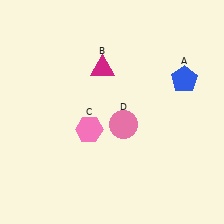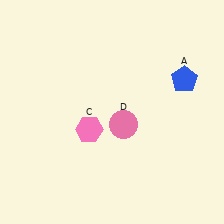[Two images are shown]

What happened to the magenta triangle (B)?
The magenta triangle (B) was removed in Image 2. It was in the top-left area of Image 1.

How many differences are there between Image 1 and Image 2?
There is 1 difference between the two images.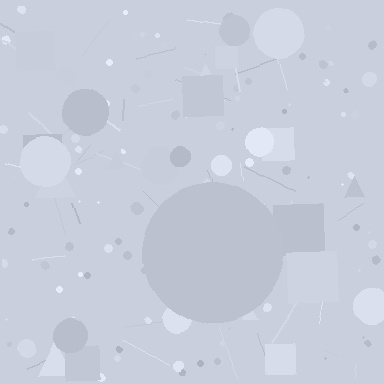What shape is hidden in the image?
A circle is hidden in the image.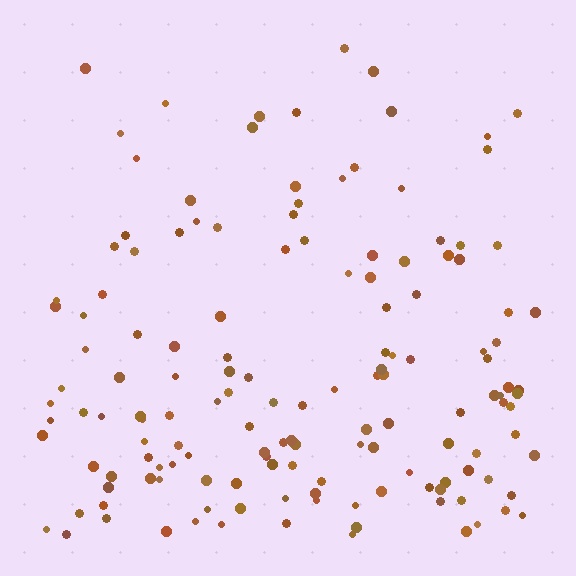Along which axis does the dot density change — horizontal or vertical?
Vertical.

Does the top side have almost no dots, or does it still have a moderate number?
Still a moderate number, just noticeably fewer than the bottom.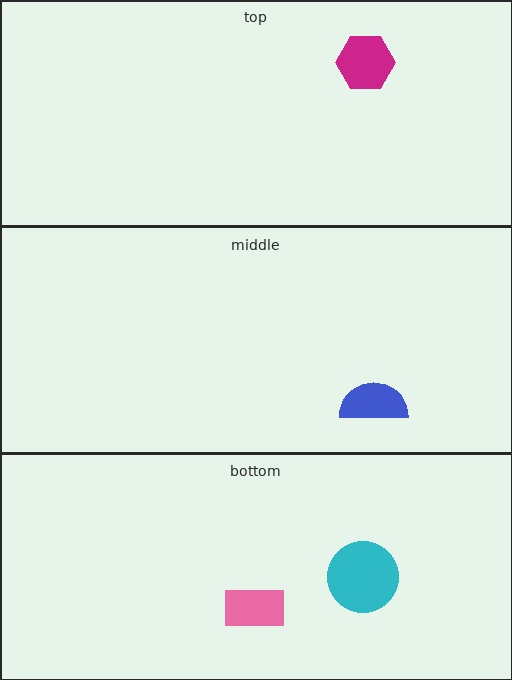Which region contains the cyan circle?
The bottom region.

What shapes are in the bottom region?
The orange star, the cyan circle, the pink rectangle.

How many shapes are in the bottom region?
3.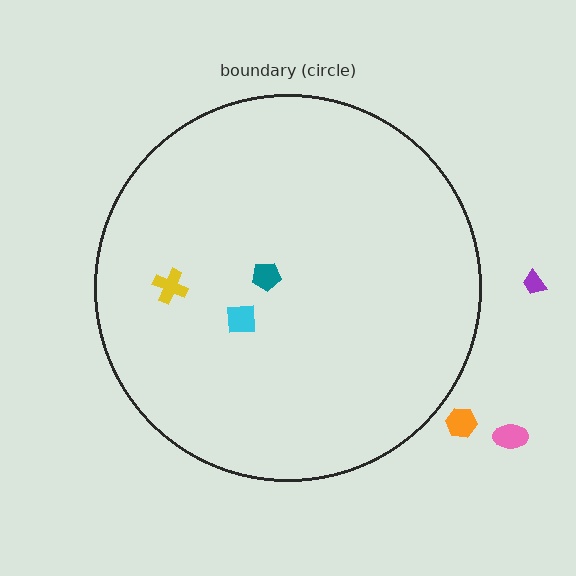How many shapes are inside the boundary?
3 inside, 3 outside.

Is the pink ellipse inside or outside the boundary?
Outside.